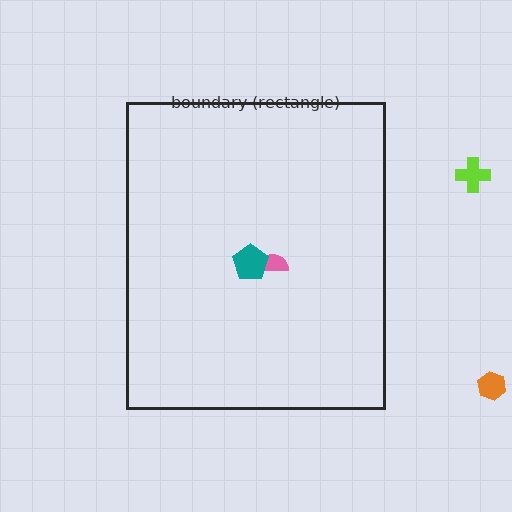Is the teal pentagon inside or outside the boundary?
Inside.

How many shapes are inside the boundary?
2 inside, 2 outside.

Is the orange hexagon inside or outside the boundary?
Outside.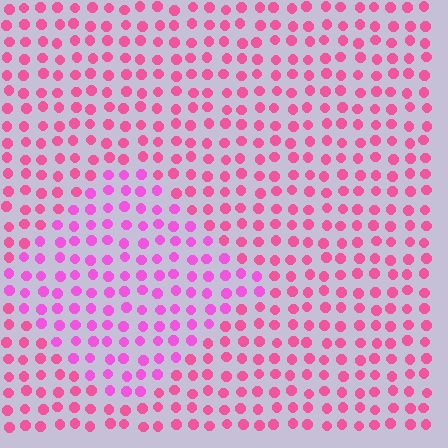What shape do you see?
I see a diamond.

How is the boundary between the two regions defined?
The boundary is defined purely by a slight shift in hue (about 26 degrees). Spacing, size, and orientation are identical on both sides.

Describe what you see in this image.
The image is filled with small pink elements in a uniform arrangement. A diamond-shaped region is visible where the elements are tinted to a slightly different hue, forming a subtle color boundary.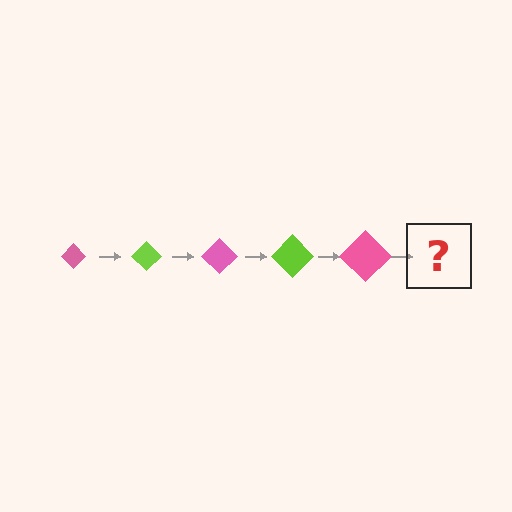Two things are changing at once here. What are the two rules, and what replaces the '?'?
The two rules are that the diamond grows larger each step and the color cycles through pink and lime. The '?' should be a lime diamond, larger than the previous one.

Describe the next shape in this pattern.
It should be a lime diamond, larger than the previous one.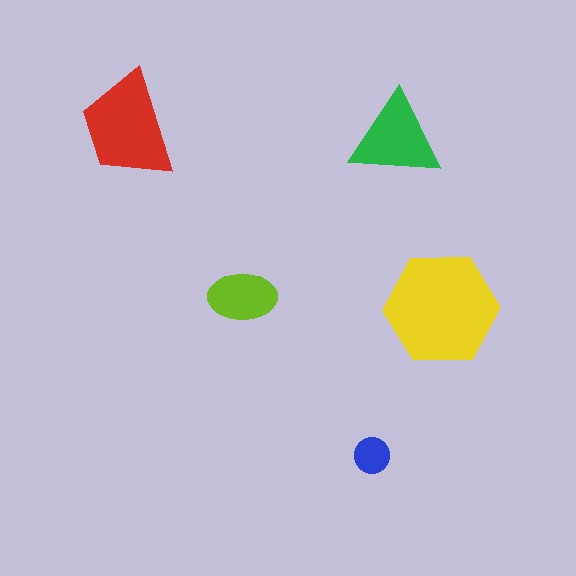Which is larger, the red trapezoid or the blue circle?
The red trapezoid.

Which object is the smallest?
The blue circle.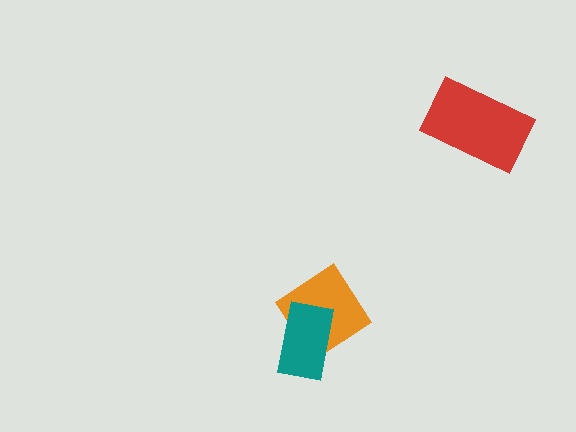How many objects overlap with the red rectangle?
0 objects overlap with the red rectangle.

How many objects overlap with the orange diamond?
1 object overlaps with the orange diamond.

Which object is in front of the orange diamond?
The teal rectangle is in front of the orange diamond.